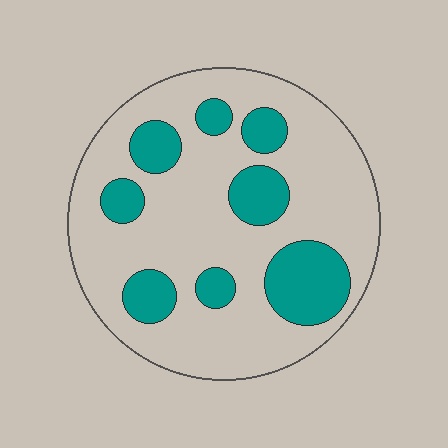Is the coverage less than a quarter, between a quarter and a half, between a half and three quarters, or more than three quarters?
Less than a quarter.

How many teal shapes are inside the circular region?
8.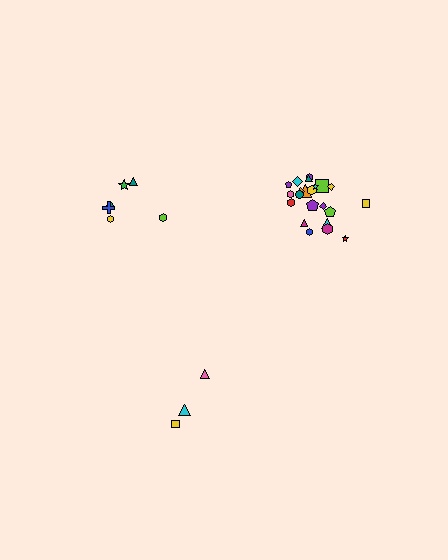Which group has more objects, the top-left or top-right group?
The top-right group.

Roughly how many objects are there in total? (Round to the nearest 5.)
Roughly 30 objects in total.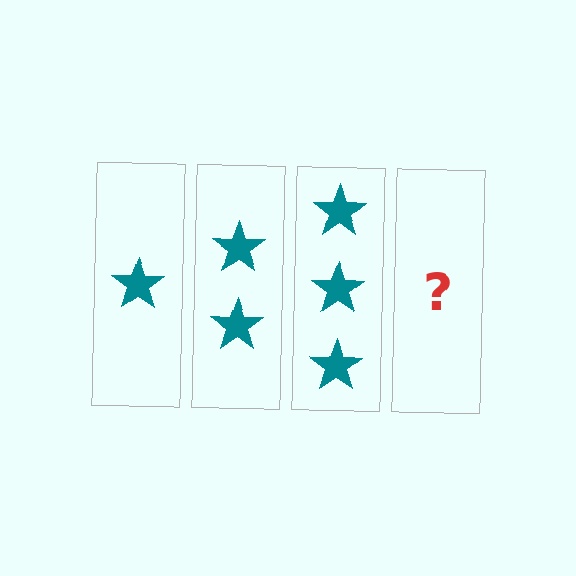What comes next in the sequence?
The next element should be 4 stars.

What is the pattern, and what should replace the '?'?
The pattern is that each step adds one more star. The '?' should be 4 stars.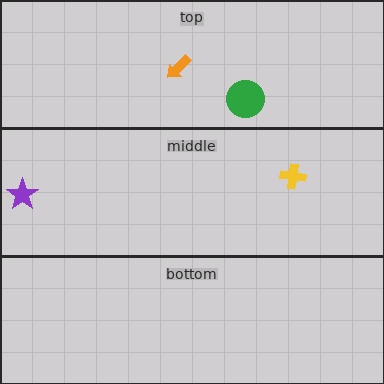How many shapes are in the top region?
3.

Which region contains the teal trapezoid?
The top region.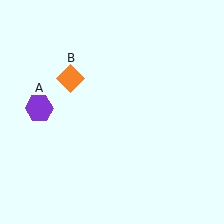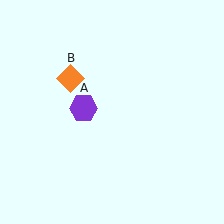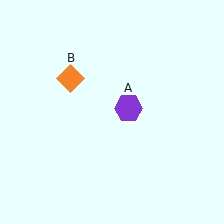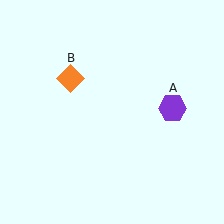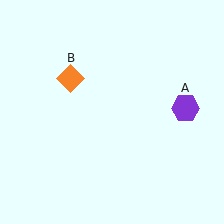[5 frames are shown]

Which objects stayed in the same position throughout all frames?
Orange diamond (object B) remained stationary.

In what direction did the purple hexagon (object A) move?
The purple hexagon (object A) moved right.